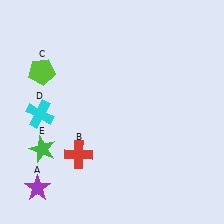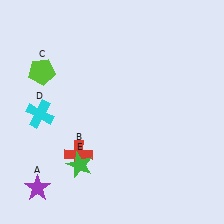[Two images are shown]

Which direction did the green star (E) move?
The green star (E) moved right.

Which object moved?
The green star (E) moved right.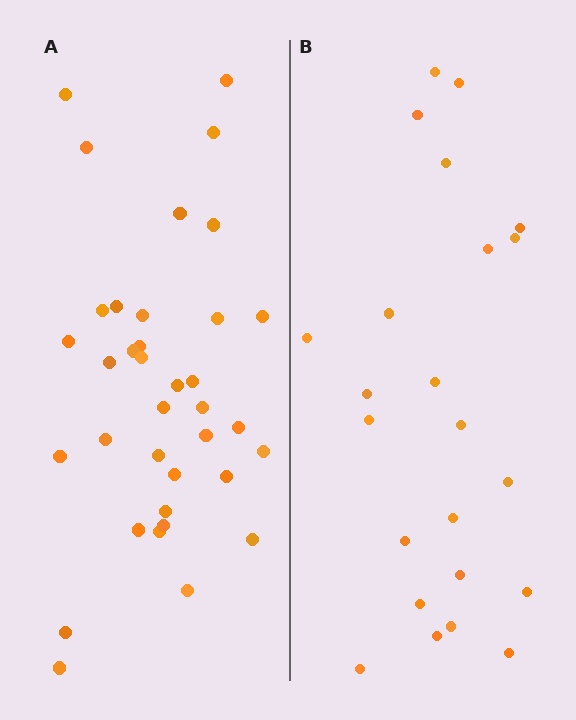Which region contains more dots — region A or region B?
Region A (the left region) has more dots.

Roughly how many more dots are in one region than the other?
Region A has approximately 15 more dots than region B.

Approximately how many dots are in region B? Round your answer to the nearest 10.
About 20 dots. (The exact count is 23, which rounds to 20.)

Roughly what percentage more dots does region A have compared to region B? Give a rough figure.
About 55% more.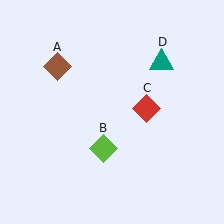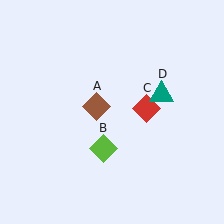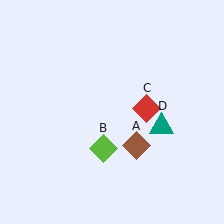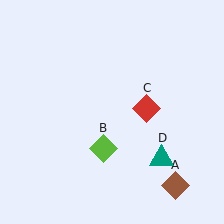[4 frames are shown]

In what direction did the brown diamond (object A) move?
The brown diamond (object A) moved down and to the right.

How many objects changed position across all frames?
2 objects changed position: brown diamond (object A), teal triangle (object D).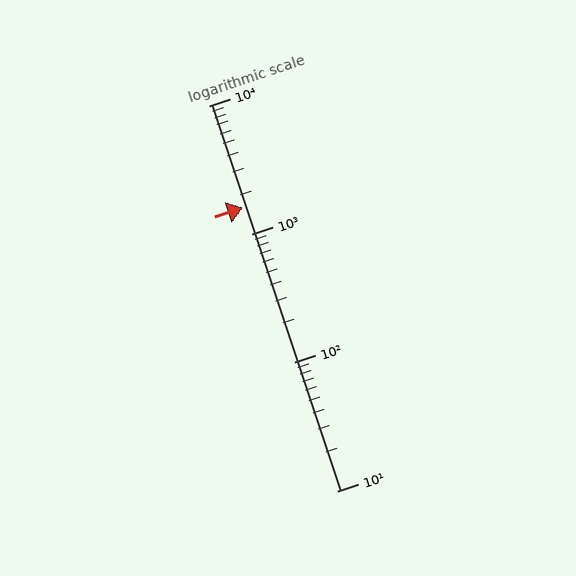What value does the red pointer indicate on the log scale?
The pointer indicates approximately 1600.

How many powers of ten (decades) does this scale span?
The scale spans 3 decades, from 10 to 10000.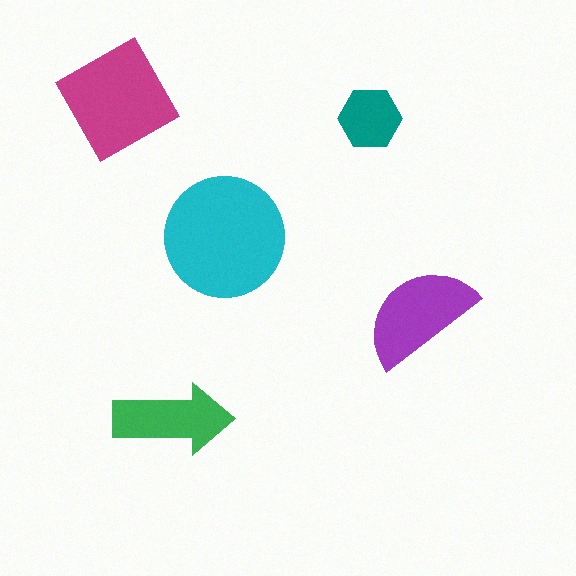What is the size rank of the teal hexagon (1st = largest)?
5th.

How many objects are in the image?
There are 5 objects in the image.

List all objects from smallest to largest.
The teal hexagon, the green arrow, the purple semicircle, the magenta diamond, the cyan circle.